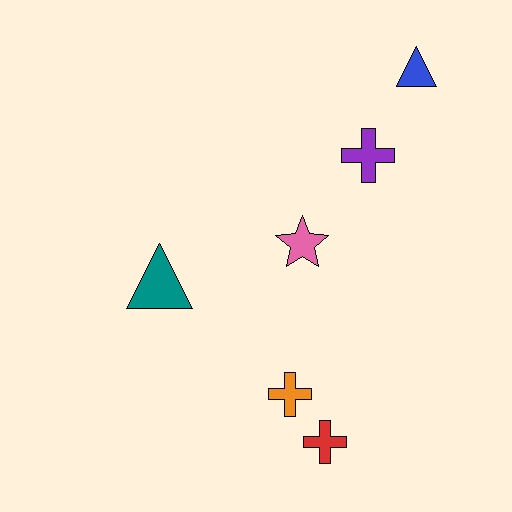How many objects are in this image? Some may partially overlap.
There are 6 objects.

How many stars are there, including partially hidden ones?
There is 1 star.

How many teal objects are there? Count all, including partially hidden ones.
There is 1 teal object.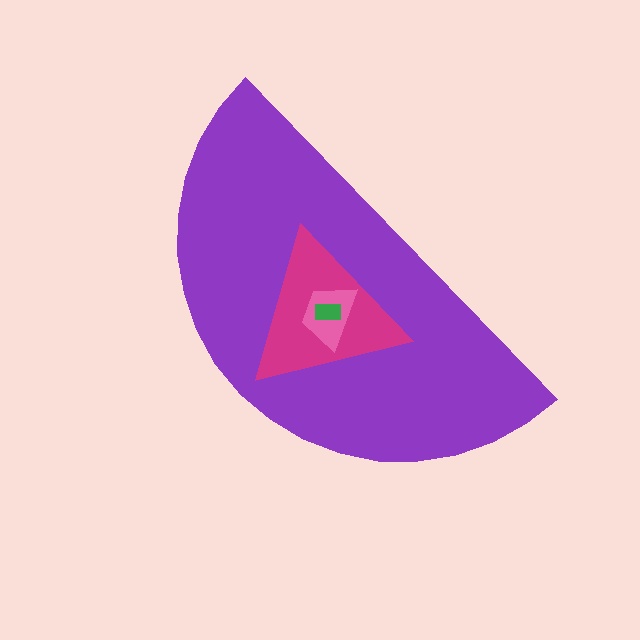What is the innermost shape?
The green rectangle.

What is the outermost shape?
The purple semicircle.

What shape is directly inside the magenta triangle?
The pink trapezoid.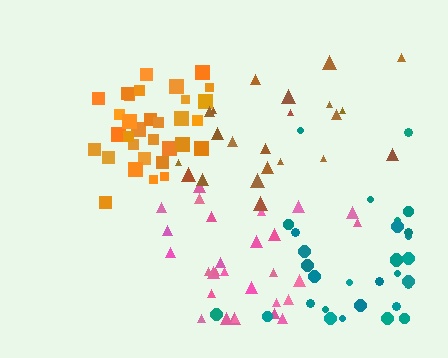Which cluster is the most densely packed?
Orange.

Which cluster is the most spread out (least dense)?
Brown.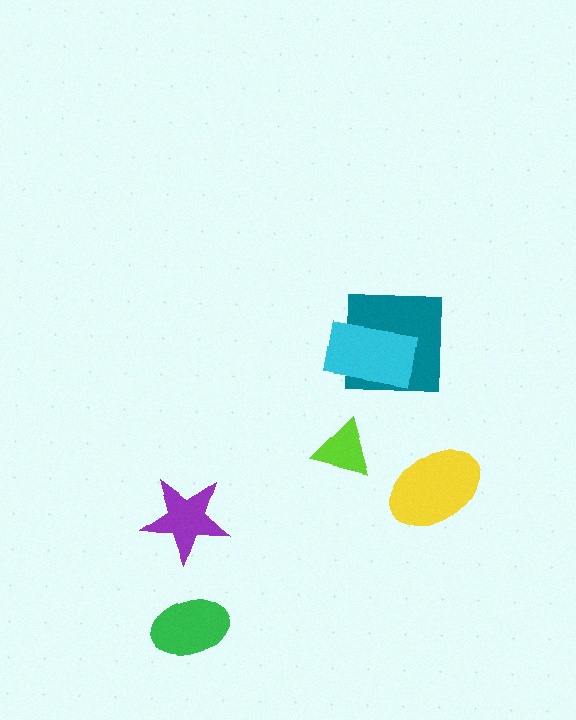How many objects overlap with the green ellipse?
0 objects overlap with the green ellipse.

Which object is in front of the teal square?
The cyan rectangle is in front of the teal square.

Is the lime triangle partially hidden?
No, no other shape covers it.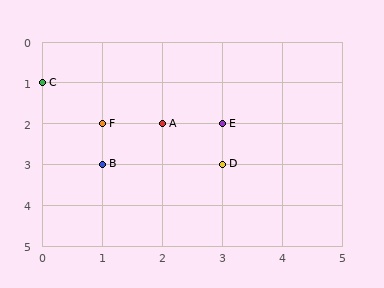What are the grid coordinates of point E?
Point E is at grid coordinates (3, 2).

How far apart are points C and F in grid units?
Points C and F are 1 column and 1 row apart (about 1.4 grid units diagonally).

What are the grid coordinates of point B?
Point B is at grid coordinates (1, 3).